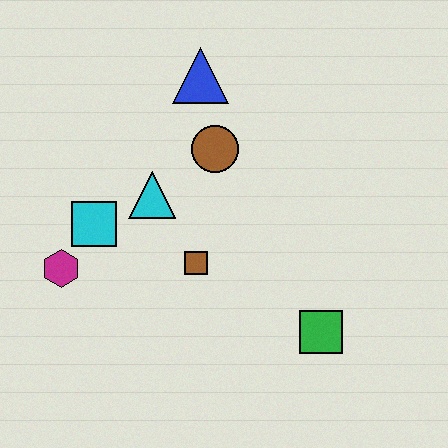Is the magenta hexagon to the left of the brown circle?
Yes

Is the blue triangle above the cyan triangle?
Yes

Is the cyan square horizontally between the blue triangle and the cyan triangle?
No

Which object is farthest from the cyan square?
The green square is farthest from the cyan square.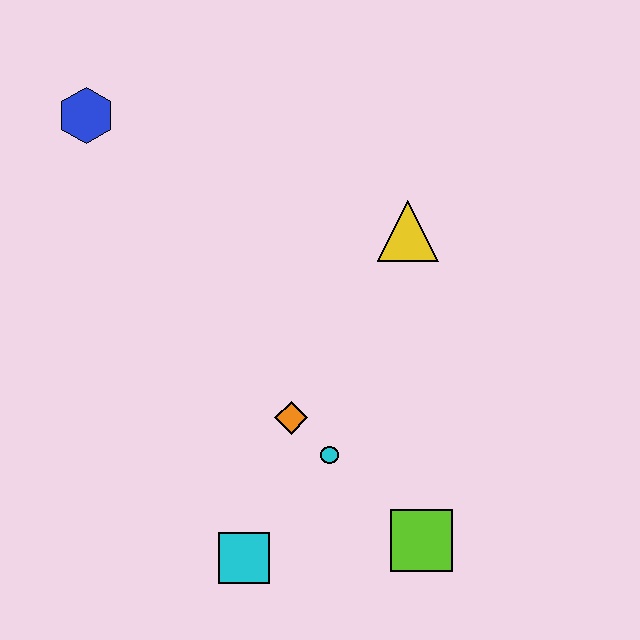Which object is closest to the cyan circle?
The orange diamond is closest to the cyan circle.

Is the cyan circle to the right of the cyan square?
Yes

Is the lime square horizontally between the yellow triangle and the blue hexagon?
No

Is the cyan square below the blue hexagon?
Yes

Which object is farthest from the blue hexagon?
The lime square is farthest from the blue hexagon.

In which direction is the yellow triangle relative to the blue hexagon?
The yellow triangle is to the right of the blue hexagon.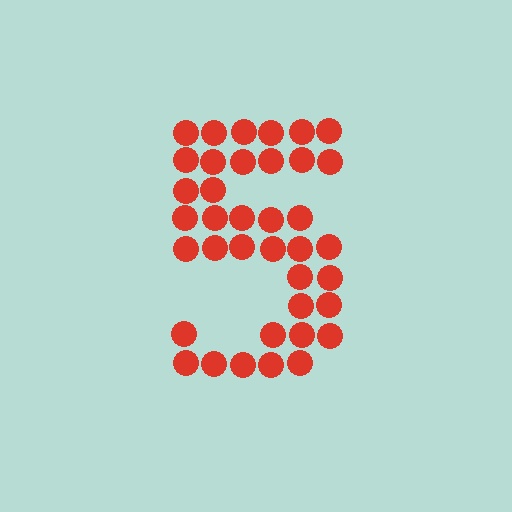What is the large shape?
The large shape is the digit 5.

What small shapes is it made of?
It is made of small circles.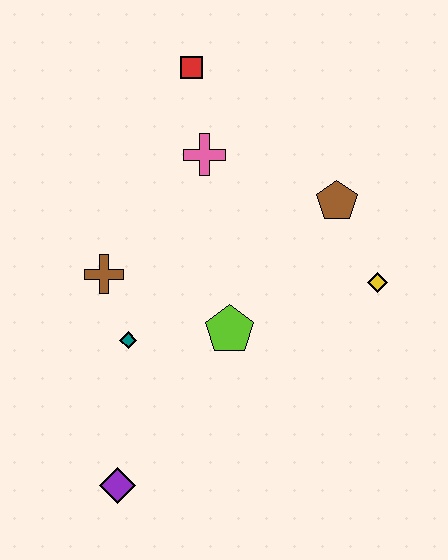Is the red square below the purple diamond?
No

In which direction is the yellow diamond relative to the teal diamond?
The yellow diamond is to the right of the teal diamond.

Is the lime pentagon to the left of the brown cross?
No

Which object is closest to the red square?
The pink cross is closest to the red square.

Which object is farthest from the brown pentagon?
The purple diamond is farthest from the brown pentagon.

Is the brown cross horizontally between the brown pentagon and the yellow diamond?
No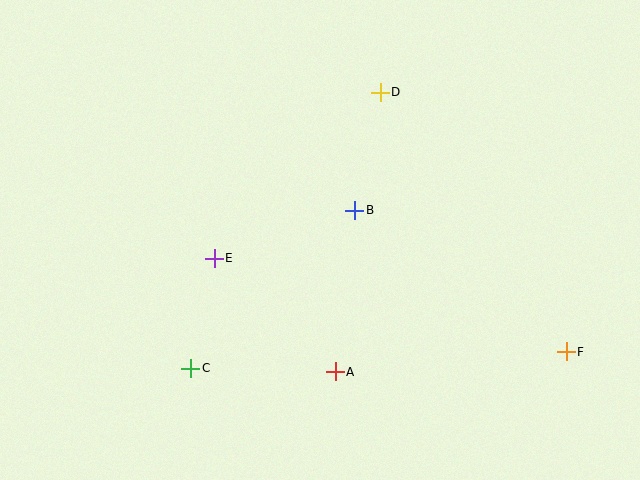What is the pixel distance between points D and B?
The distance between D and B is 121 pixels.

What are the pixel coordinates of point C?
Point C is at (191, 368).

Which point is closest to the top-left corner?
Point E is closest to the top-left corner.